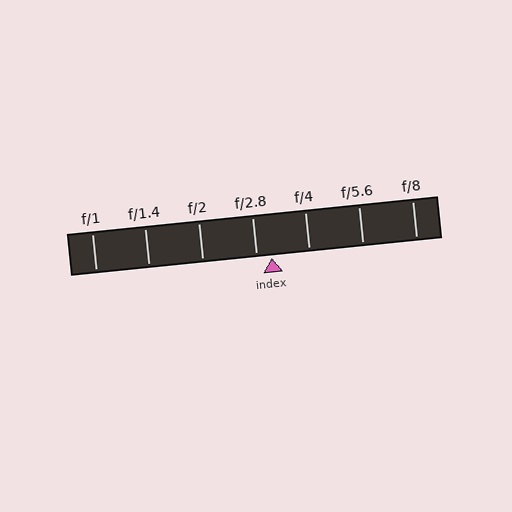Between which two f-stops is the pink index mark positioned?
The index mark is between f/2.8 and f/4.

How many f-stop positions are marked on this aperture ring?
There are 7 f-stop positions marked.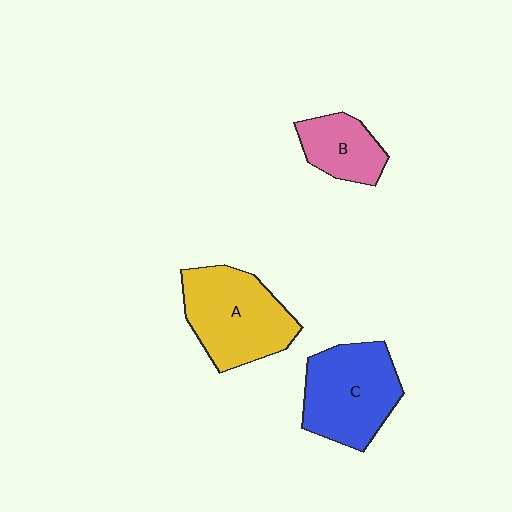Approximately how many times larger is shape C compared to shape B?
Approximately 1.8 times.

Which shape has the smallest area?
Shape B (pink).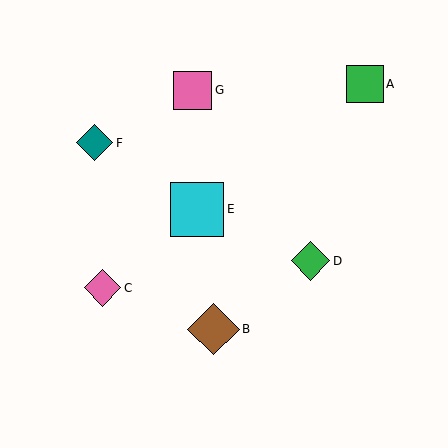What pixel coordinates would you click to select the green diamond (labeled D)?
Click at (310, 261) to select the green diamond D.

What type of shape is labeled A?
Shape A is a green square.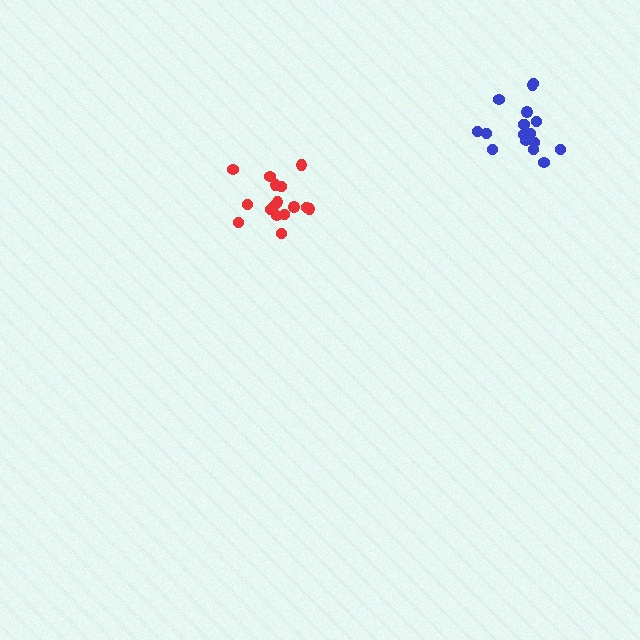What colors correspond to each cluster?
The clusters are colored: red, blue.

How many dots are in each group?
Group 1: 16 dots, Group 2: 17 dots (33 total).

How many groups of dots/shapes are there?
There are 2 groups.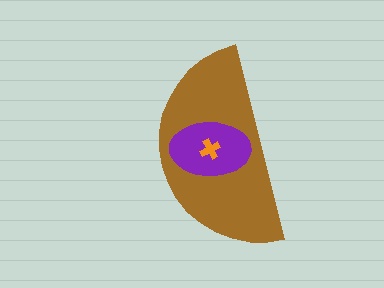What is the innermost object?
The orange cross.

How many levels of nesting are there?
3.